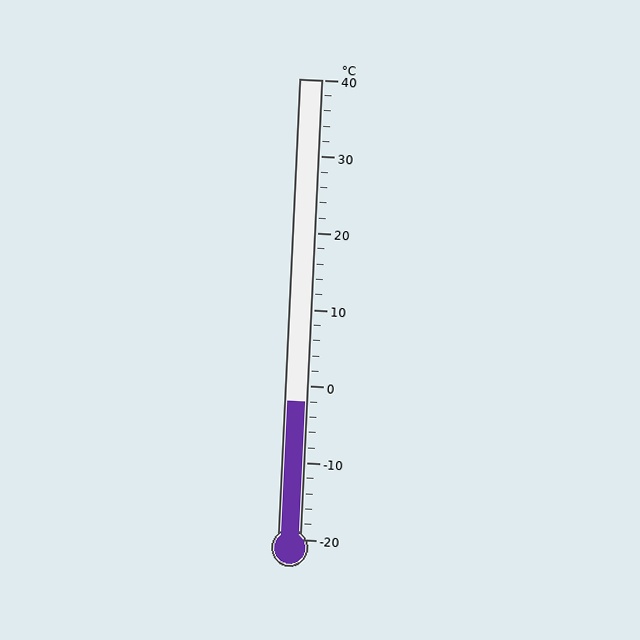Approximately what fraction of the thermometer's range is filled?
The thermometer is filled to approximately 30% of its range.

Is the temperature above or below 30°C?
The temperature is below 30°C.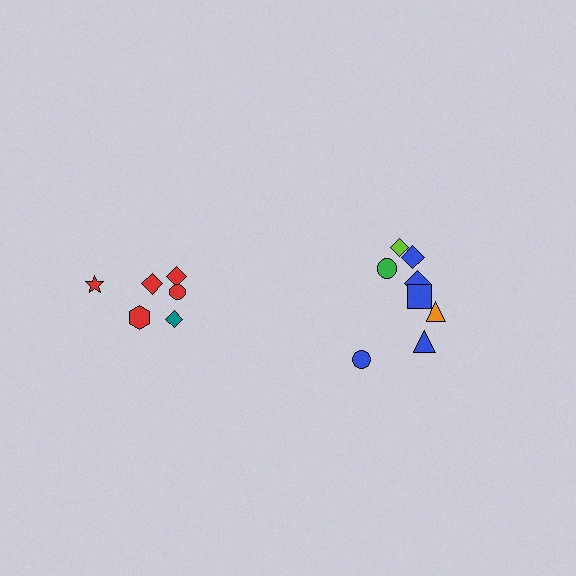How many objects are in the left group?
There are 6 objects.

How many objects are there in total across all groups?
There are 14 objects.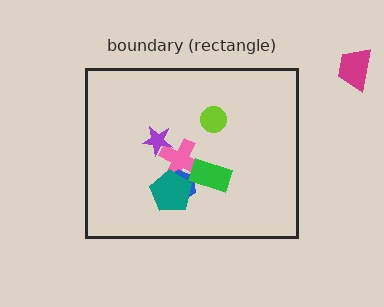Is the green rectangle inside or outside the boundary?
Inside.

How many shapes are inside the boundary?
6 inside, 1 outside.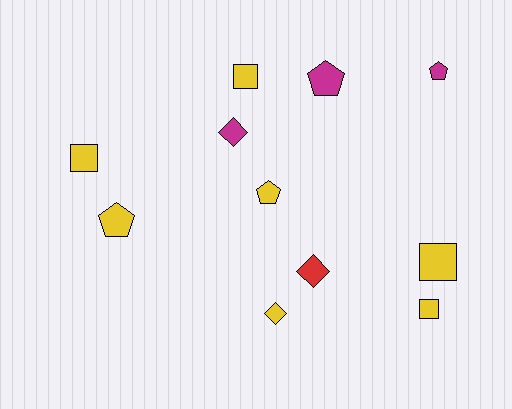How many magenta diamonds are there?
There is 1 magenta diamond.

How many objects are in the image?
There are 11 objects.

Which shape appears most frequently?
Pentagon, with 4 objects.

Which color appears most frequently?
Yellow, with 7 objects.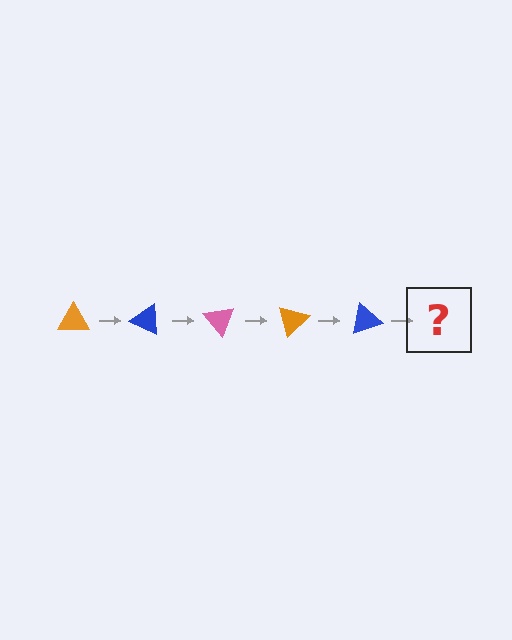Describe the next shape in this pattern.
It should be a pink triangle, rotated 125 degrees from the start.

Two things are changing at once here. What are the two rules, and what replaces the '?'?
The two rules are that it rotates 25 degrees each step and the color cycles through orange, blue, and pink. The '?' should be a pink triangle, rotated 125 degrees from the start.